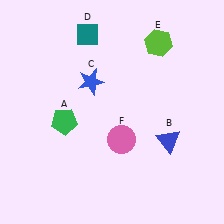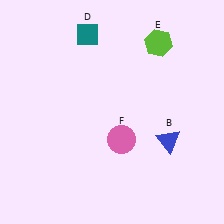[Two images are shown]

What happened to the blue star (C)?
The blue star (C) was removed in Image 2. It was in the top-left area of Image 1.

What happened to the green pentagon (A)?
The green pentagon (A) was removed in Image 2. It was in the bottom-left area of Image 1.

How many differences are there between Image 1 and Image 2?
There are 2 differences between the two images.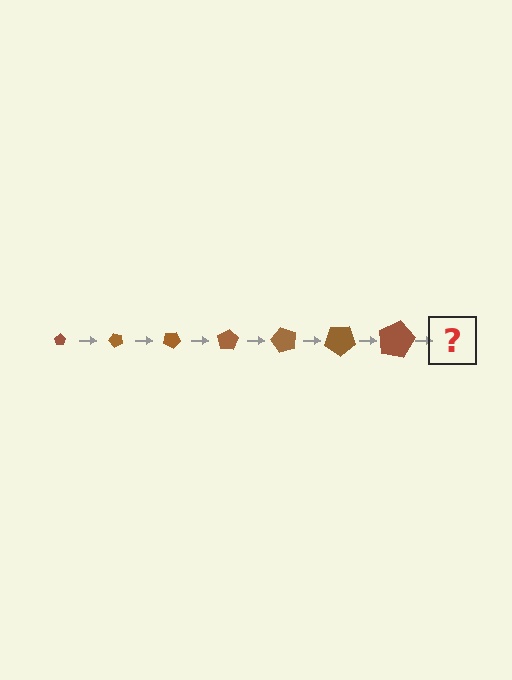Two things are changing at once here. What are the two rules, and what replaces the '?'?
The two rules are that the pentagon grows larger each step and it rotates 50 degrees each step. The '?' should be a pentagon, larger than the previous one and rotated 350 degrees from the start.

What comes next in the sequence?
The next element should be a pentagon, larger than the previous one and rotated 350 degrees from the start.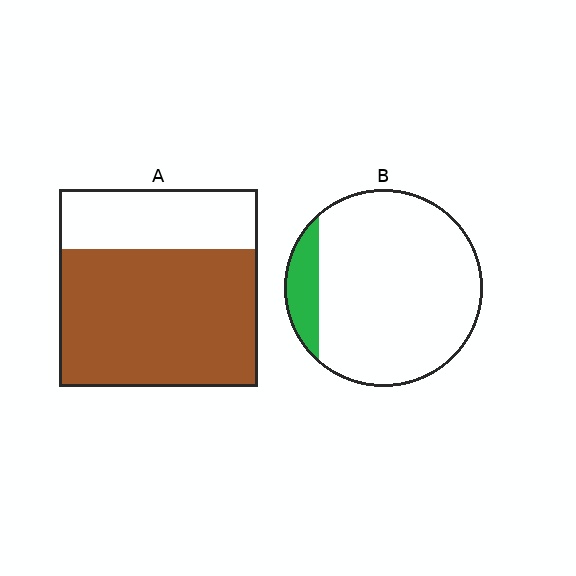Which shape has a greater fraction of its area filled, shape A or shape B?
Shape A.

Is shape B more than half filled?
No.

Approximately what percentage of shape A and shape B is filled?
A is approximately 70% and B is approximately 10%.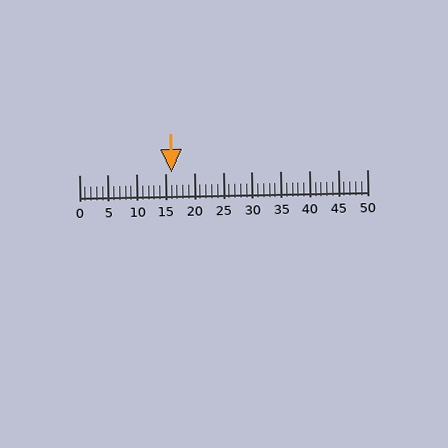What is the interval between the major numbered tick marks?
The major tick marks are spaced 5 units apart.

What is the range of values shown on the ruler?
The ruler shows values from 0 to 50.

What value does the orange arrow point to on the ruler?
The orange arrow points to approximately 16.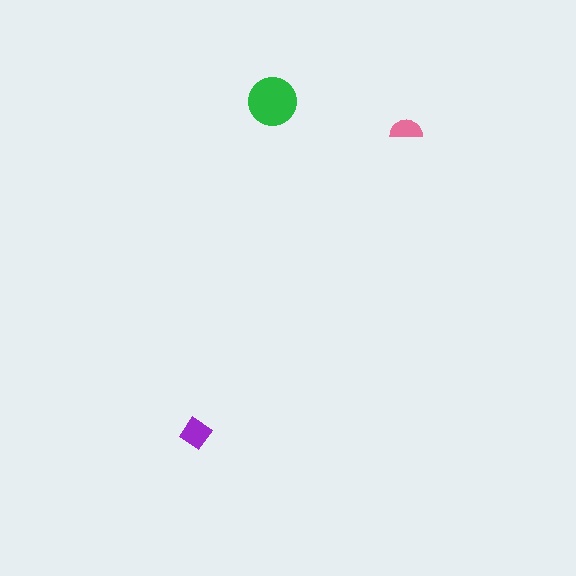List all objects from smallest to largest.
The pink semicircle, the purple diamond, the green circle.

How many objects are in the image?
There are 3 objects in the image.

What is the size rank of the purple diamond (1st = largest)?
2nd.